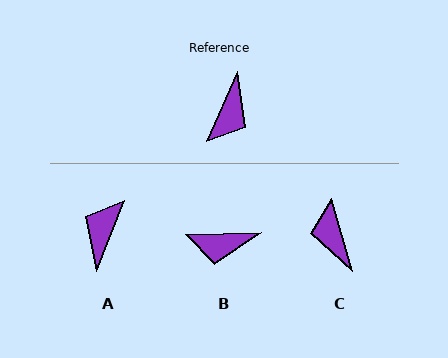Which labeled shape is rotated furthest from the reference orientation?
A, about 178 degrees away.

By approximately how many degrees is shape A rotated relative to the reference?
Approximately 178 degrees clockwise.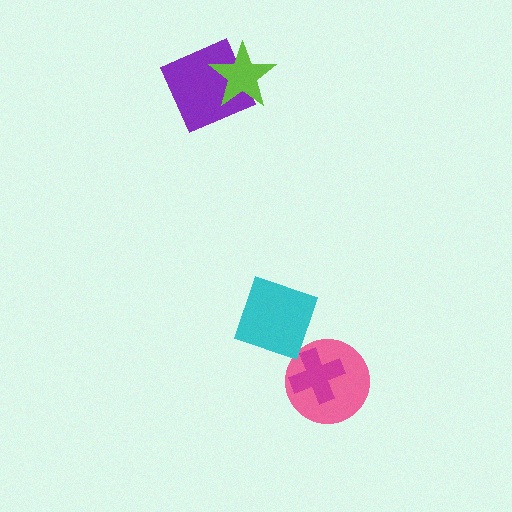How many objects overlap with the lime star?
1 object overlaps with the lime star.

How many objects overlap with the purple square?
1 object overlaps with the purple square.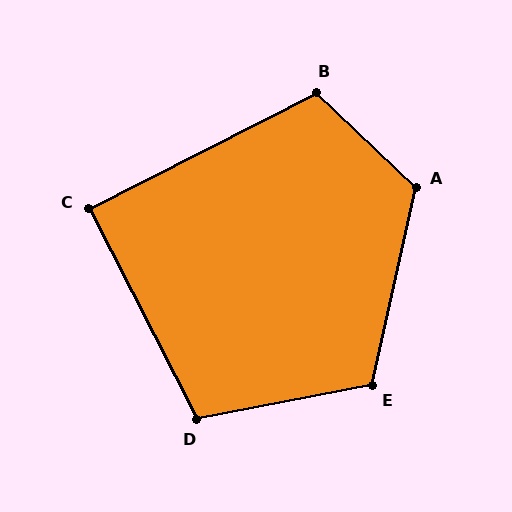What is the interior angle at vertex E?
Approximately 113 degrees (obtuse).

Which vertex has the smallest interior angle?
C, at approximately 90 degrees.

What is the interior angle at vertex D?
Approximately 106 degrees (obtuse).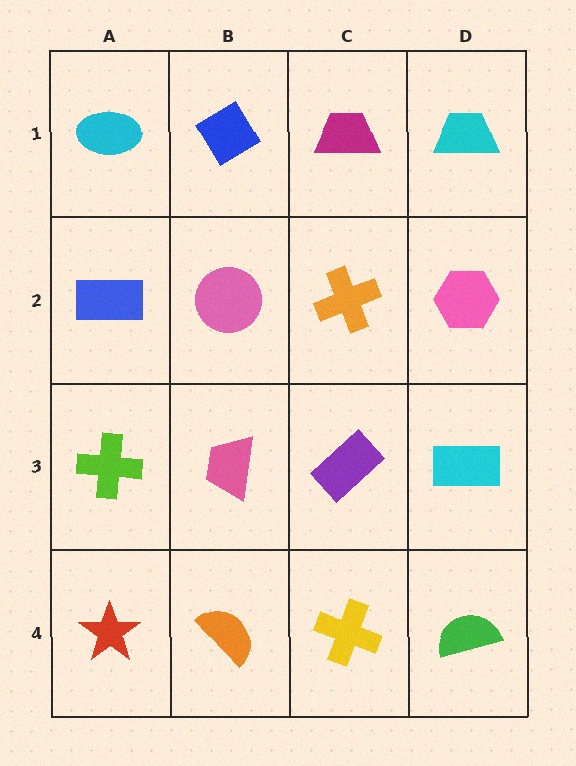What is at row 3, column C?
A purple rectangle.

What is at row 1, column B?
A blue diamond.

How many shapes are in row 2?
4 shapes.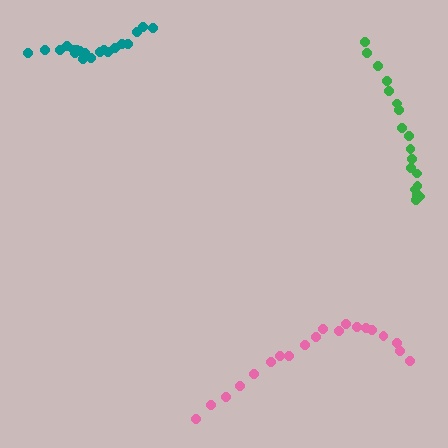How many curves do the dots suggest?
There are 3 distinct paths.